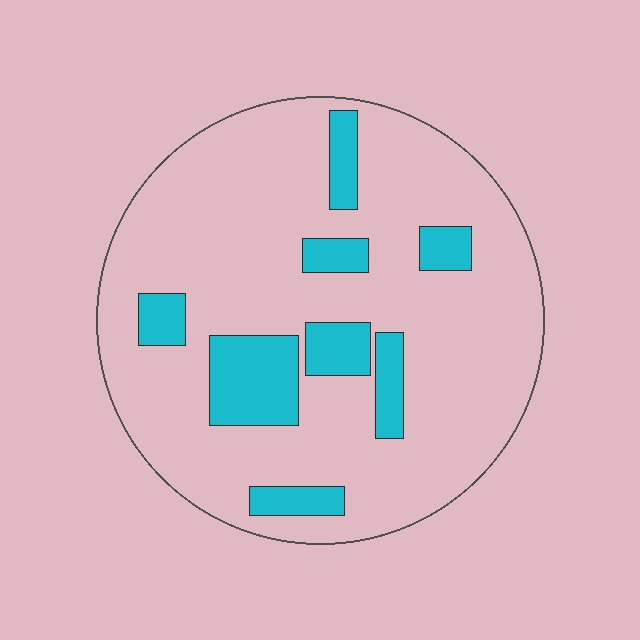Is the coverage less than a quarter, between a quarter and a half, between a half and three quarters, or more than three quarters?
Less than a quarter.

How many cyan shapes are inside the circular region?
8.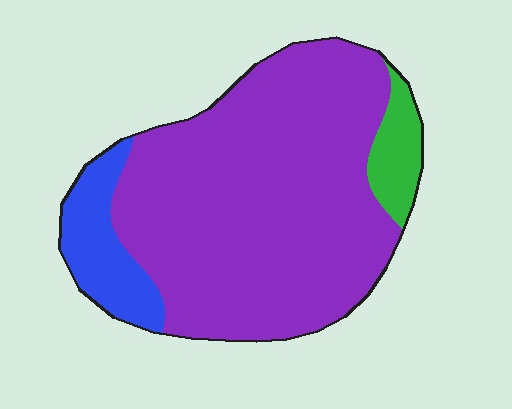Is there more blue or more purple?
Purple.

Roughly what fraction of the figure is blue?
Blue covers about 15% of the figure.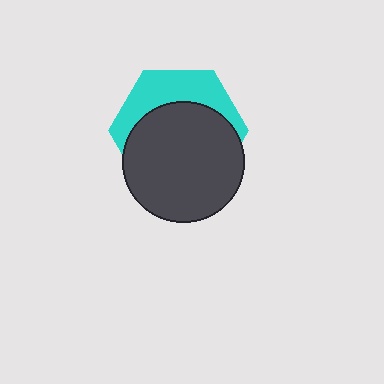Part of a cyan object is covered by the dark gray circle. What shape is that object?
It is a hexagon.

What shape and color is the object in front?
The object in front is a dark gray circle.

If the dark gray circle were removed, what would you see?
You would see the complete cyan hexagon.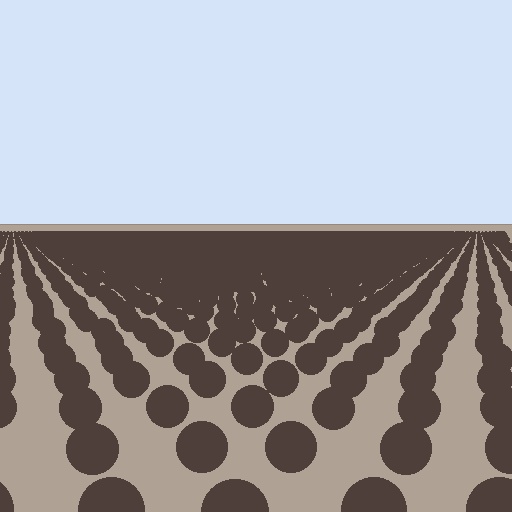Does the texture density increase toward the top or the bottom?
Density increases toward the top.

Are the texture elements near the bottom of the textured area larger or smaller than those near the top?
Larger. Near the bottom, elements are closer to the viewer and appear at a bigger on-screen size.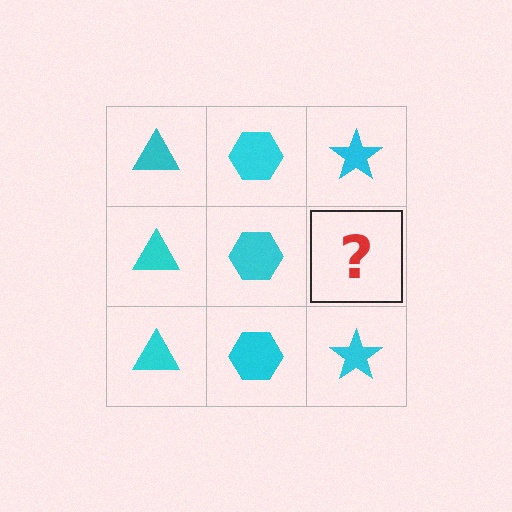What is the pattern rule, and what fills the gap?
The rule is that each column has a consistent shape. The gap should be filled with a cyan star.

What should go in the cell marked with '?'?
The missing cell should contain a cyan star.